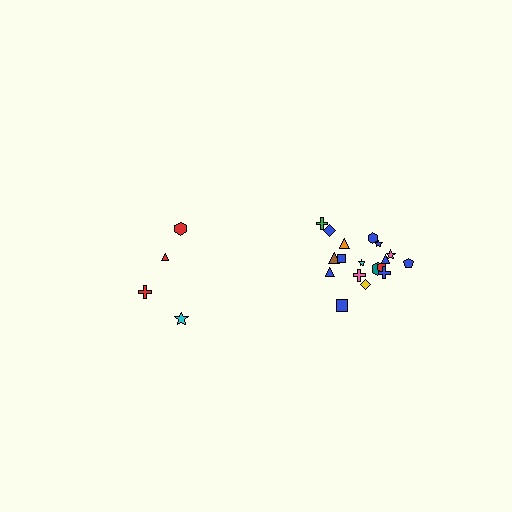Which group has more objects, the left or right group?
The right group.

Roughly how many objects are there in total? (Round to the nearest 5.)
Roughly 20 objects in total.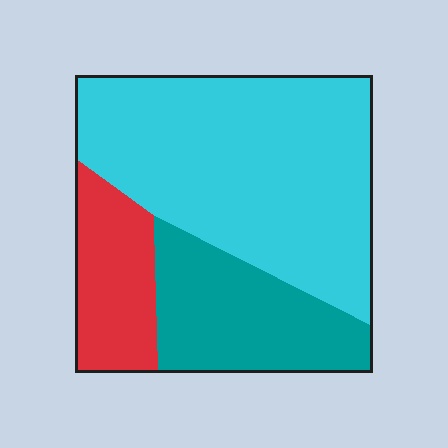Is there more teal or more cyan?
Cyan.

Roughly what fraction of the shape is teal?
Teal takes up about one quarter (1/4) of the shape.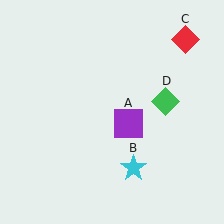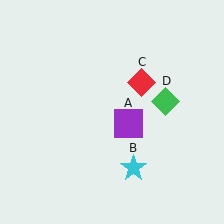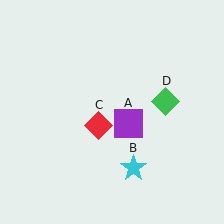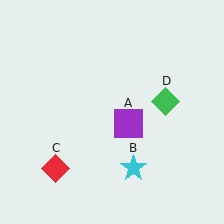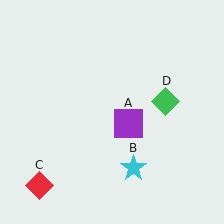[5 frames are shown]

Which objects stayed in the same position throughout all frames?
Purple square (object A) and cyan star (object B) and green diamond (object D) remained stationary.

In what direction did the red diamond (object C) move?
The red diamond (object C) moved down and to the left.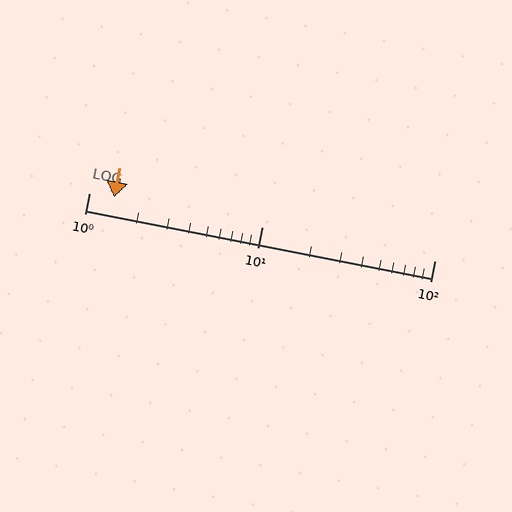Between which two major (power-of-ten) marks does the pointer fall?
The pointer is between 1 and 10.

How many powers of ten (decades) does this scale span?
The scale spans 2 decades, from 1 to 100.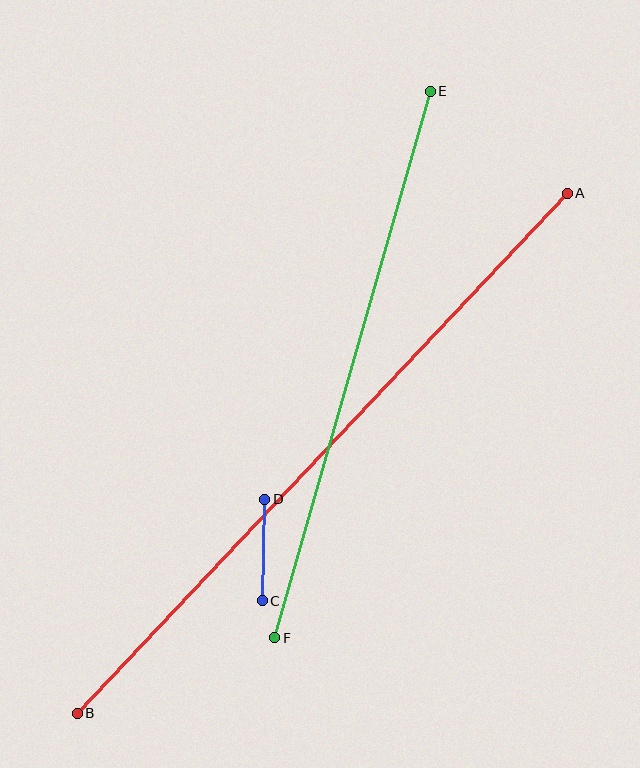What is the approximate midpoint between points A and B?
The midpoint is at approximately (322, 453) pixels.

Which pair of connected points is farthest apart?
Points A and B are farthest apart.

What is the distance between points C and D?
The distance is approximately 102 pixels.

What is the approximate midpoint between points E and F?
The midpoint is at approximately (353, 365) pixels.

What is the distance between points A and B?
The distance is approximately 714 pixels.